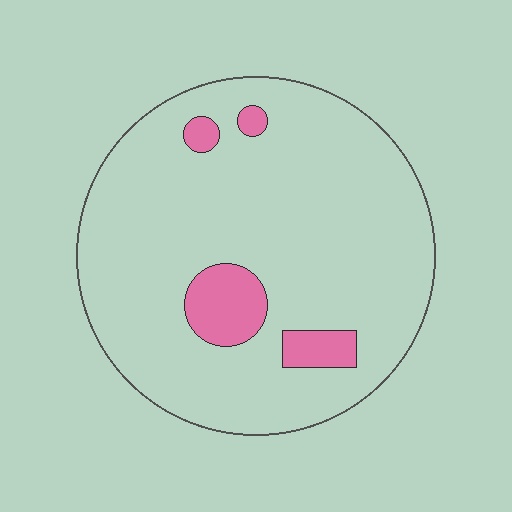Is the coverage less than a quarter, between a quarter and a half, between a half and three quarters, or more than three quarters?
Less than a quarter.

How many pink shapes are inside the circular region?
4.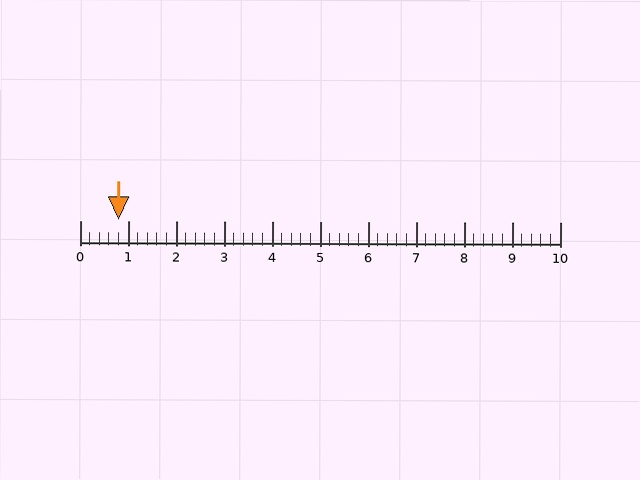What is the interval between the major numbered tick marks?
The major tick marks are spaced 1 units apart.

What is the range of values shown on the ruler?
The ruler shows values from 0 to 10.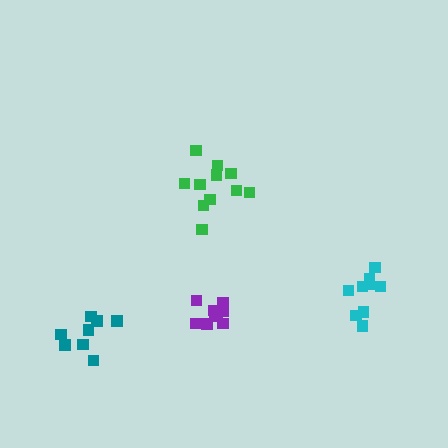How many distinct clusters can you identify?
There are 4 distinct clusters.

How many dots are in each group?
Group 1: 9 dots, Group 2: 9 dots, Group 3: 11 dots, Group 4: 8 dots (37 total).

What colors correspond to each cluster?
The clusters are colored: cyan, purple, green, teal.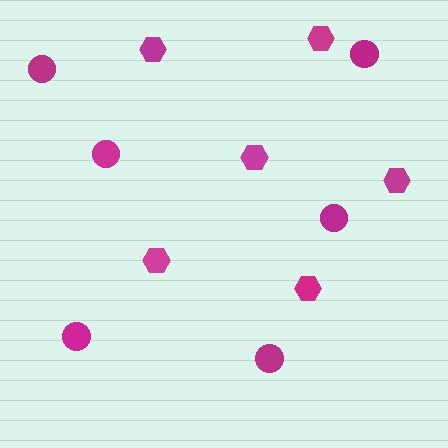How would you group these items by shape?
There are 2 groups: one group of hexagons (6) and one group of circles (6).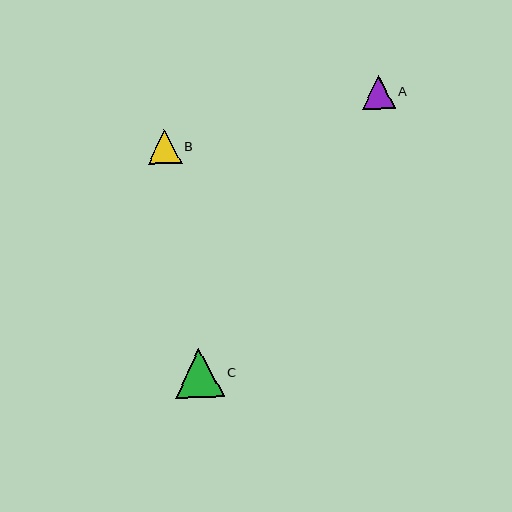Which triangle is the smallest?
Triangle B is the smallest with a size of approximately 33 pixels.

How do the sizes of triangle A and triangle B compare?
Triangle A and triangle B are approximately the same size.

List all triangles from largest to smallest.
From largest to smallest: C, A, B.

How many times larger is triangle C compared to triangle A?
Triangle C is approximately 1.4 times the size of triangle A.